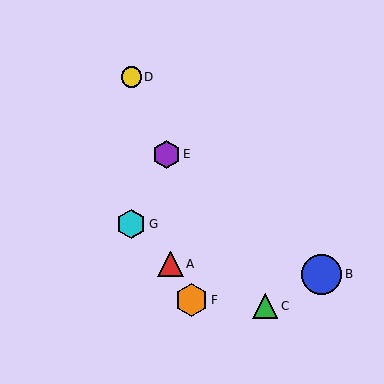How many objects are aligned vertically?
2 objects (D, G) are aligned vertically.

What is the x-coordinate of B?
Object B is at x≈322.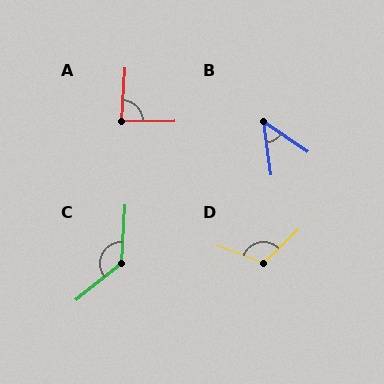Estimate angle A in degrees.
Approximately 85 degrees.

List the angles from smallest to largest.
B (47°), A (85°), D (115°), C (133°).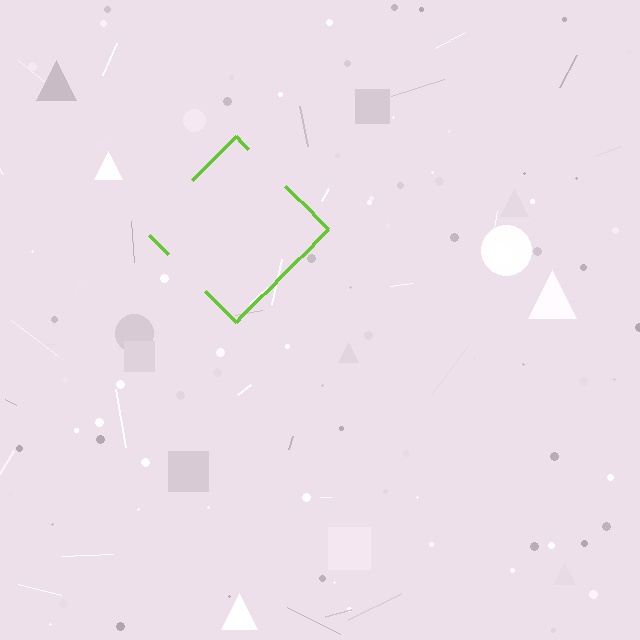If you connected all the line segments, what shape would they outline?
They would outline a diamond.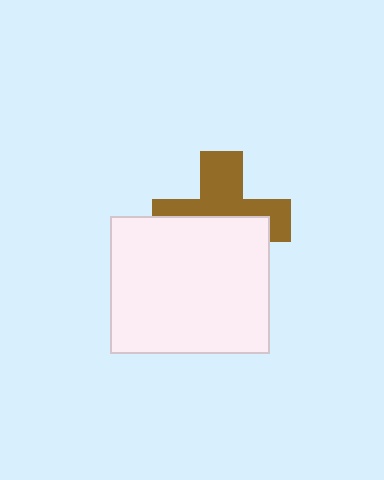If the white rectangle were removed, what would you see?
You would see the complete brown cross.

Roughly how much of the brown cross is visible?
About half of it is visible (roughly 48%).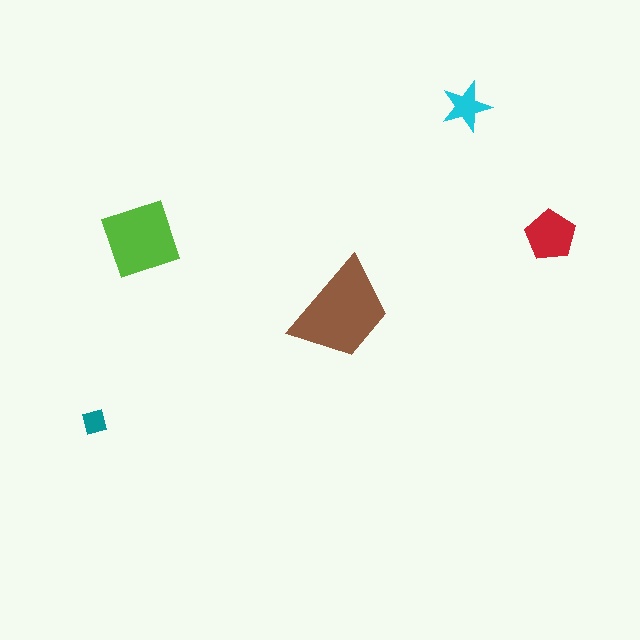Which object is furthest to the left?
The teal square is leftmost.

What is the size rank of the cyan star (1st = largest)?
4th.